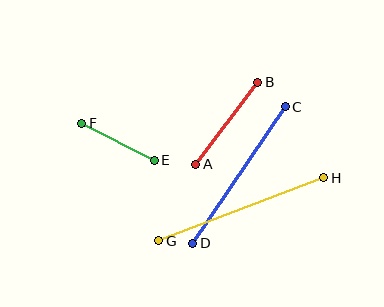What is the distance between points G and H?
The distance is approximately 176 pixels.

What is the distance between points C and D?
The distance is approximately 165 pixels.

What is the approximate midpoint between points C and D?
The midpoint is at approximately (239, 175) pixels.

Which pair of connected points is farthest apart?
Points G and H are farthest apart.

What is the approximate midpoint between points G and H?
The midpoint is at approximately (241, 209) pixels.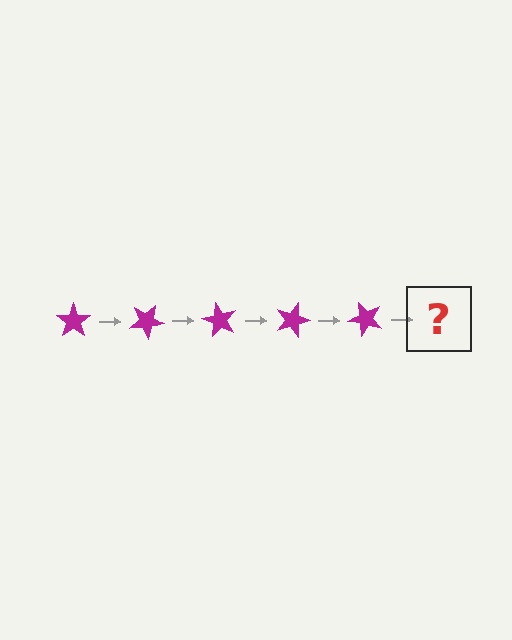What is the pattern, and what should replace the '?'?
The pattern is that the star rotates 30 degrees each step. The '?' should be a magenta star rotated 150 degrees.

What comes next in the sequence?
The next element should be a magenta star rotated 150 degrees.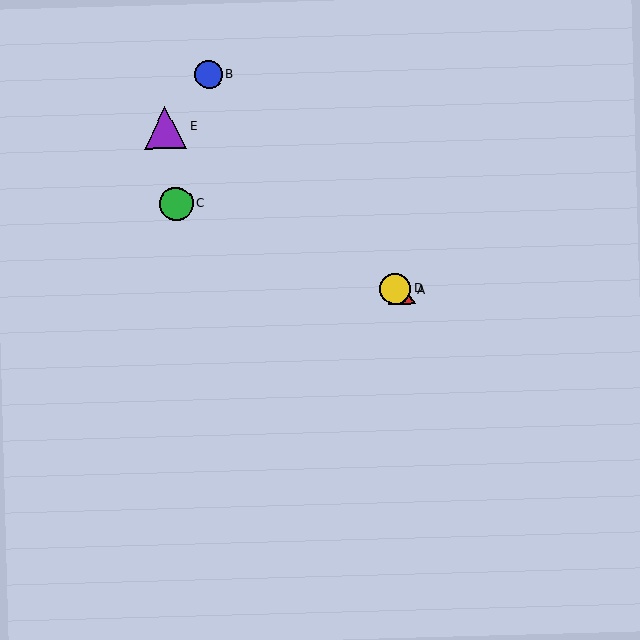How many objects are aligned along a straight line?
3 objects (A, C, D) are aligned along a straight line.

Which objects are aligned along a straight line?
Objects A, C, D are aligned along a straight line.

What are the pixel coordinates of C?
Object C is at (176, 204).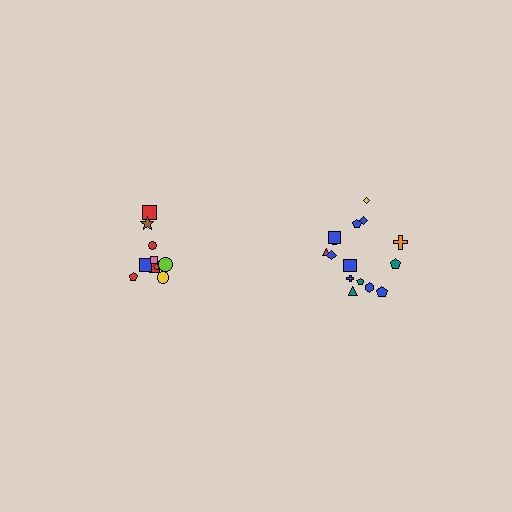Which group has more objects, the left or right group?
The right group.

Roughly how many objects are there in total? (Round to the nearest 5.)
Roughly 25 objects in total.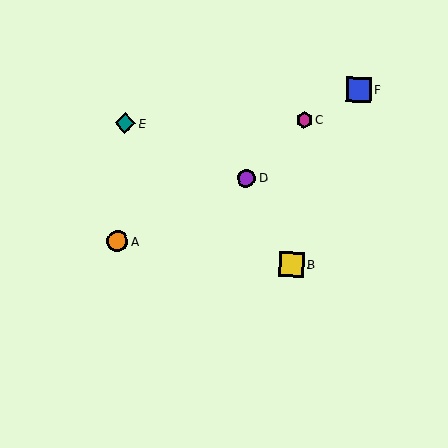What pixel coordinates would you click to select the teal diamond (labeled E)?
Click at (125, 123) to select the teal diamond E.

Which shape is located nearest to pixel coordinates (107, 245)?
The orange circle (labeled A) at (117, 241) is nearest to that location.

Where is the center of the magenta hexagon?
The center of the magenta hexagon is at (304, 120).